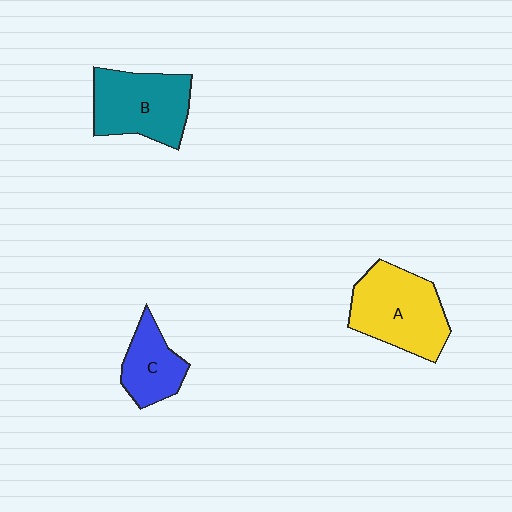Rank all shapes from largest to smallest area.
From largest to smallest: A (yellow), B (teal), C (blue).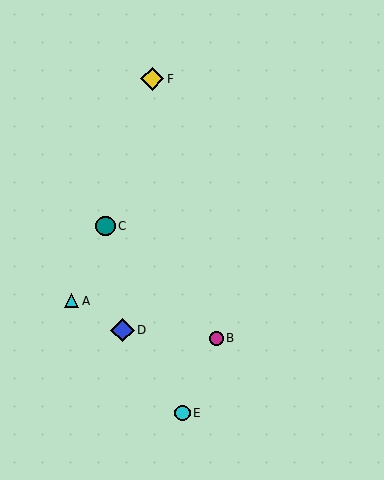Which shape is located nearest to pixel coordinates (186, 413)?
The cyan circle (labeled E) at (182, 413) is nearest to that location.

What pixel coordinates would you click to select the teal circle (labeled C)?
Click at (105, 226) to select the teal circle C.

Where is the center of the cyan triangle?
The center of the cyan triangle is at (72, 301).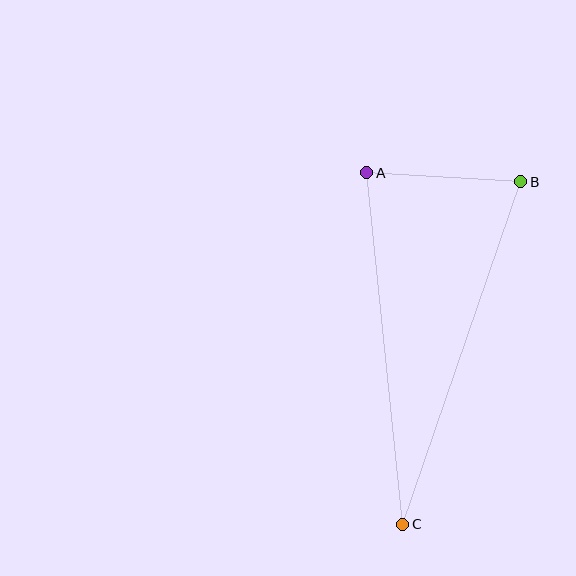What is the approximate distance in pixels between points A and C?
The distance between A and C is approximately 354 pixels.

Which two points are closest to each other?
Points A and B are closest to each other.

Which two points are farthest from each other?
Points B and C are farthest from each other.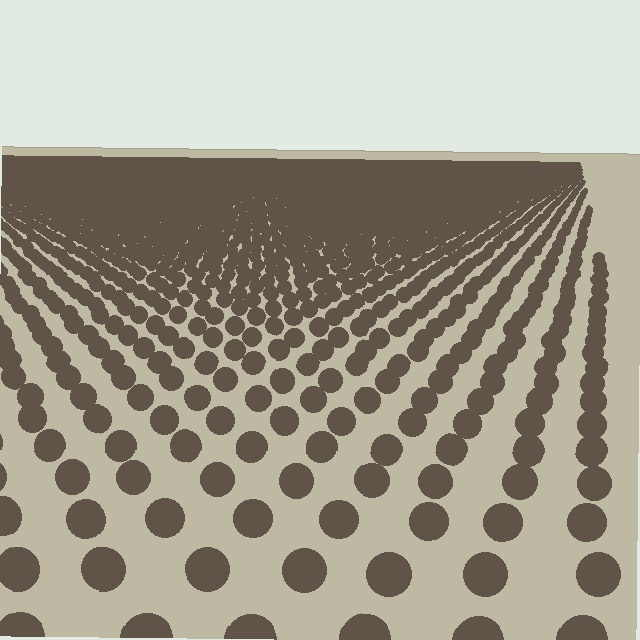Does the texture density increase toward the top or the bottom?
Density increases toward the top.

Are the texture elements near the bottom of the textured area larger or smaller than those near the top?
Larger. Near the bottom, elements are closer to the viewer and appear at a bigger on-screen size.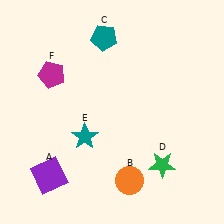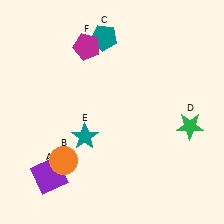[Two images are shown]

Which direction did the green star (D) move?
The green star (D) moved up.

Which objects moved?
The objects that moved are: the orange circle (B), the green star (D), the magenta pentagon (F).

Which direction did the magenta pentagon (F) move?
The magenta pentagon (F) moved right.